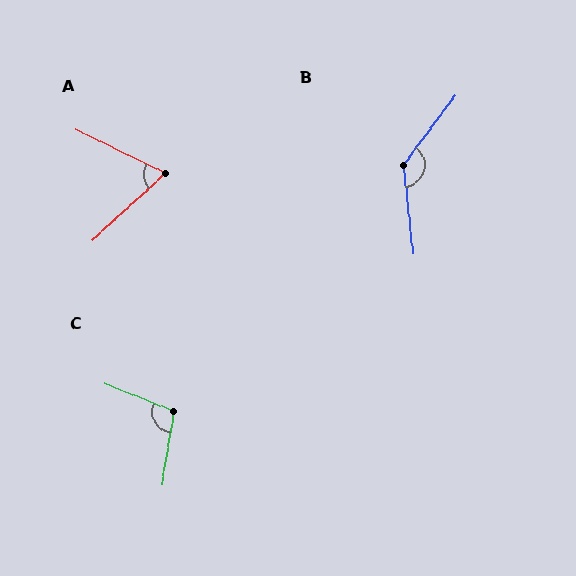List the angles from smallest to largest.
A (68°), C (102°), B (137°).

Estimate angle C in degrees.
Approximately 102 degrees.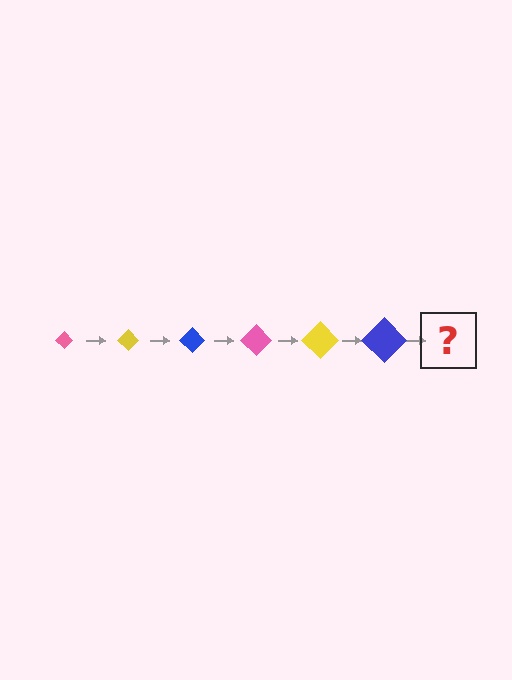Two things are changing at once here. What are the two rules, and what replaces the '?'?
The two rules are that the diamond grows larger each step and the color cycles through pink, yellow, and blue. The '?' should be a pink diamond, larger than the previous one.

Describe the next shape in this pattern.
It should be a pink diamond, larger than the previous one.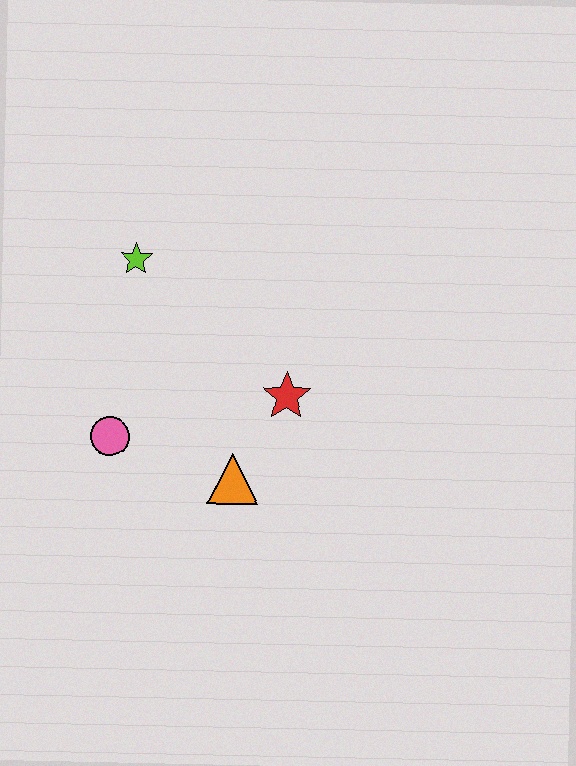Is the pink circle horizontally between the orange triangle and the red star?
No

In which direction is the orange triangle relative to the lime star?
The orange triangle is below the lime star.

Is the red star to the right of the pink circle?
Yes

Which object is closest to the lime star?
The pink circle is closest to the lime star.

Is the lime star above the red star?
Yes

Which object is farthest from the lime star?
The orange triangle is farthest from the lime star.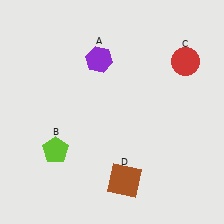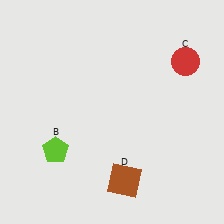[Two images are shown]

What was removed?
The purple hexagon (A) was removed in Image 2.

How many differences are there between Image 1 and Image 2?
There is 1 difference between the two images.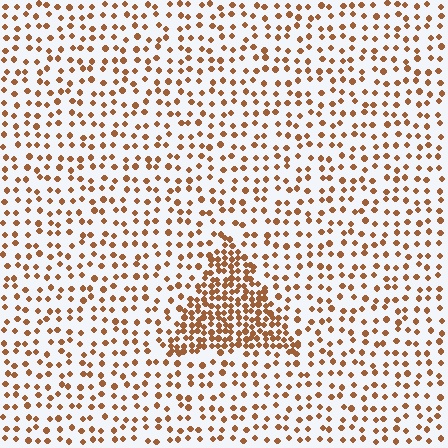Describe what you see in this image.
The image contains small brown elements arranged at two different densities. A triangle-shaped region is visible where the elements are more densely packed than the surrounding area.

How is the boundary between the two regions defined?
The boundary is defined by a change in element density (approximately 2.6x ratio). All elements are the same color, size, and shape.